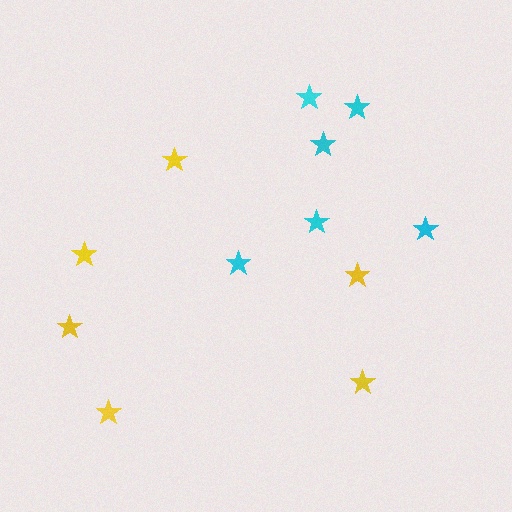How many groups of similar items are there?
There are 2 groups: one group of cyan stars (6) and one group of yellow stars (6).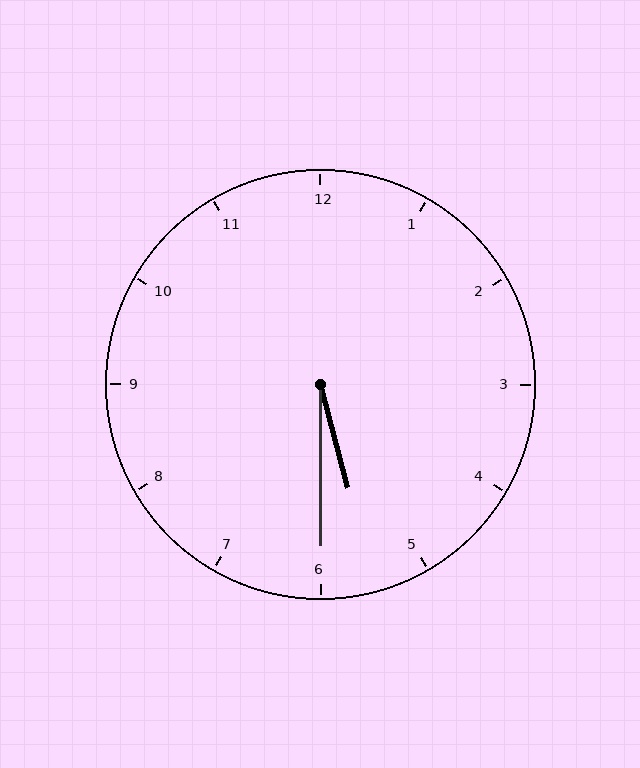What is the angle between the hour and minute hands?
Approximately 15 degrees.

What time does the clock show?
5:30.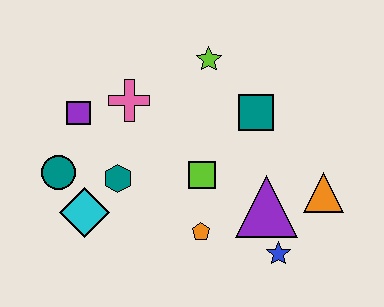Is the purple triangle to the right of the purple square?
Yes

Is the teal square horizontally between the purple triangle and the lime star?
Yes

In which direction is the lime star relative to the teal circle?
The lime star is to the right of the teal circle.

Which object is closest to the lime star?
The teal square is closest to the lime star.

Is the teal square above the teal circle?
Yes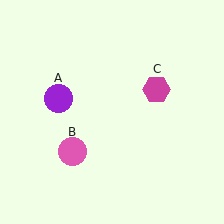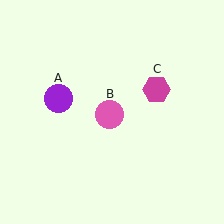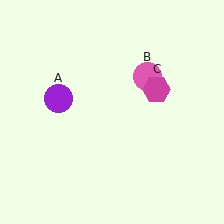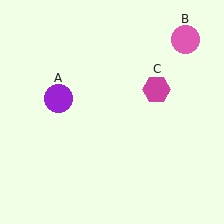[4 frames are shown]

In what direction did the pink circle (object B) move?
The pink circle (object B) moved up and to the right.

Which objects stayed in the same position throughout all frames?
Purple circle (object A) and magenta hexagon (object C) remained stationary.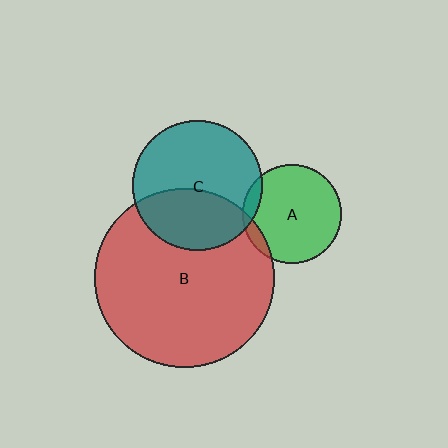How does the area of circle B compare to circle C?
Approximately 1.9 times.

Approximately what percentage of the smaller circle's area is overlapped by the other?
Approximately 10%.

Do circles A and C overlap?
Yes.